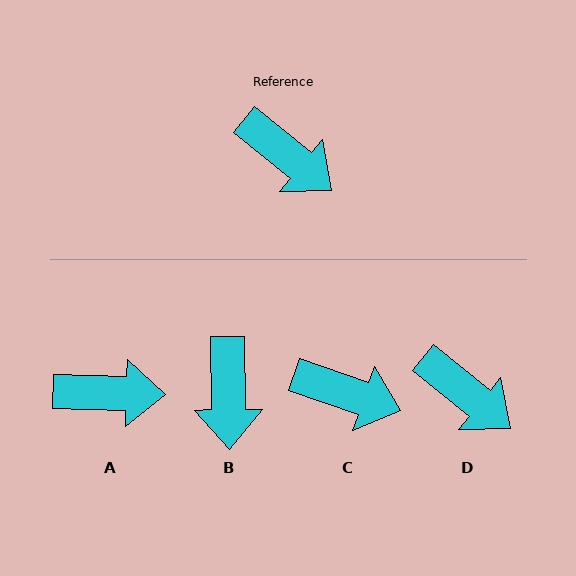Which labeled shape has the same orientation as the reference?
D.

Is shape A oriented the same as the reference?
No, it is off by about 37 degrees.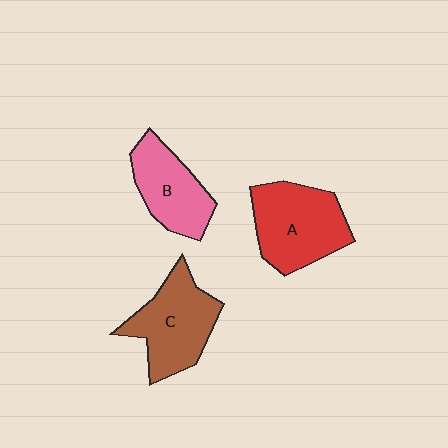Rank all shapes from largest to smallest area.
From largest to smallest: A (red), C (brown), B (pink).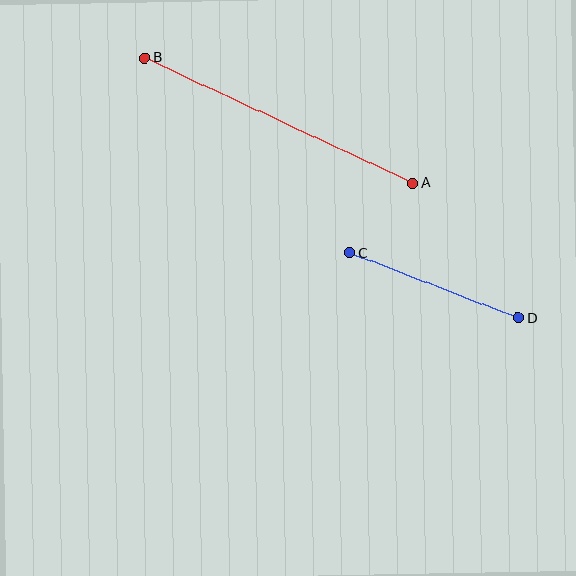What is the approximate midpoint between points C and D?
The midpoint is at approximately (434, 285) pixels.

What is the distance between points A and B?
The distance is approximately 296 pixels.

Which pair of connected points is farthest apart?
Points A and B are farthest apart.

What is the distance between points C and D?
The distance is approximately 180 pixels.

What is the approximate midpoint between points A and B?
The midpoint is at approximately (279, 120) pixels.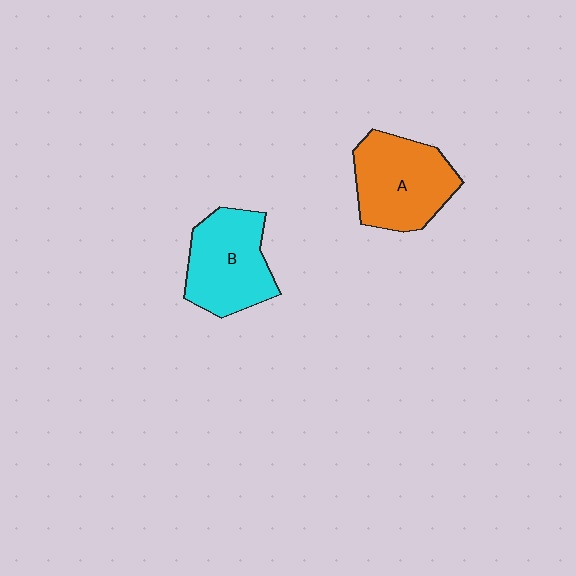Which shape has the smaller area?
Shape B (cyan).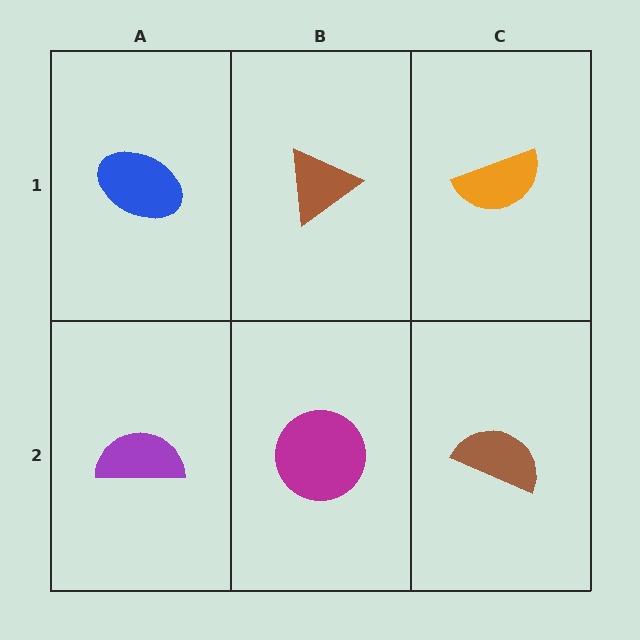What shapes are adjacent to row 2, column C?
An orange semicircle (row 1, column C), a magenta circle (row 2, column B).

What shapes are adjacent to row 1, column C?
A brown semicircle (row 2, column C), a brown triangle (row 1, column B).